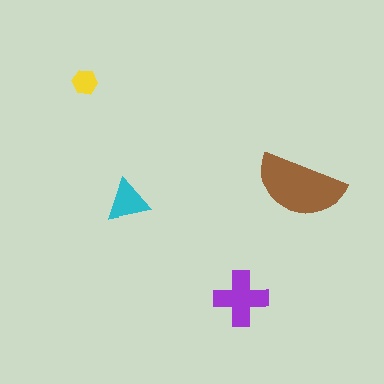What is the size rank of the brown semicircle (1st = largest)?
1st.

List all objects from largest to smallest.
The brown semicircle, the purple cross, the cyan triangle, the yellow hexagon.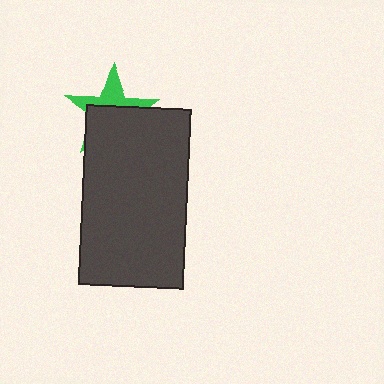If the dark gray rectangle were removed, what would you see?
You would see the complete green star.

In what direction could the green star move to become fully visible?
The green star could move up. That would shift it out from behind the dark gray rectangle entirely.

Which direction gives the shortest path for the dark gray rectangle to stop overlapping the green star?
Moving down gives the shortest separation.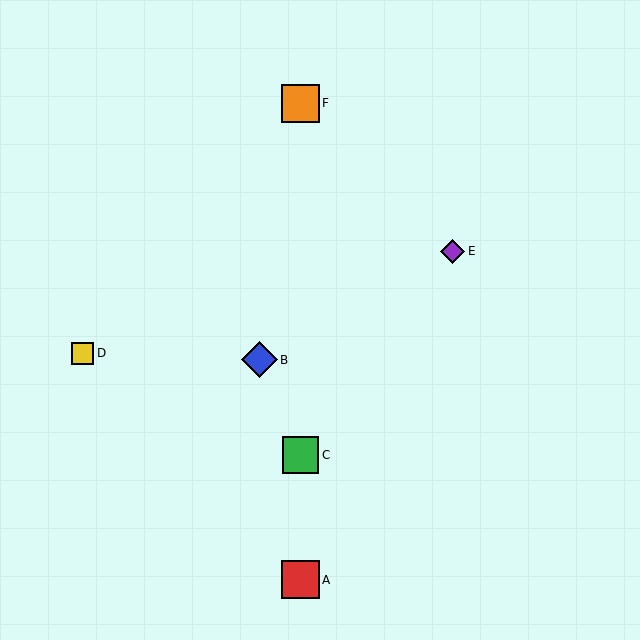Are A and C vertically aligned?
Yes, both are at x≈300.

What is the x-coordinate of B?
Object B is at x≈259.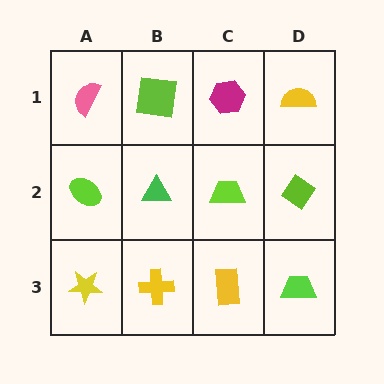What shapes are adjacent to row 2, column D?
A yellow semicircle (row 1, column D), a lime trapezoid (row 3, column D), a lime trapezoid (row 2, column C).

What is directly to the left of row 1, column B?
A pink semicircle.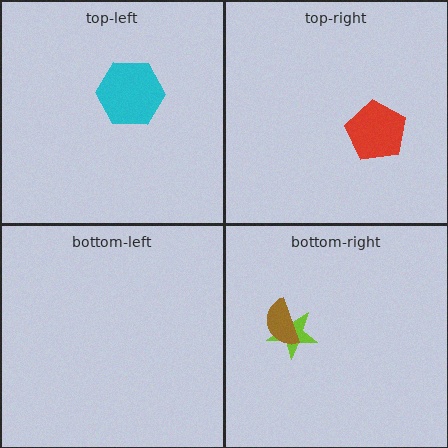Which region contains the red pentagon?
The top-right region.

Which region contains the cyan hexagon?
The top-left region.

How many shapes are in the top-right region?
1.